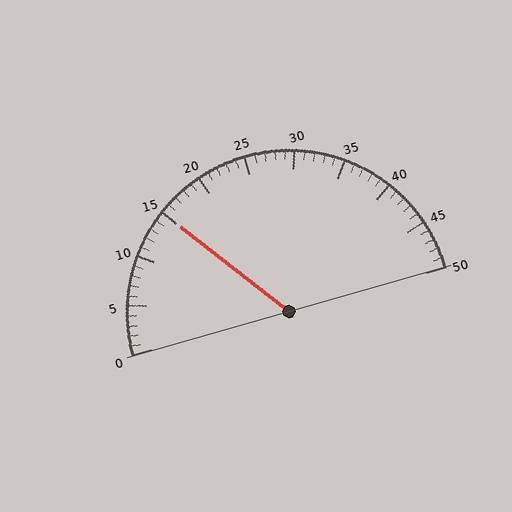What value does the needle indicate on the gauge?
The needle indicates approximately 15.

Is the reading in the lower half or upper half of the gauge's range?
The reading is in the lower half of the range (0 to 50).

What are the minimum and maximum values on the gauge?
The gauge ranges from 0 to 50.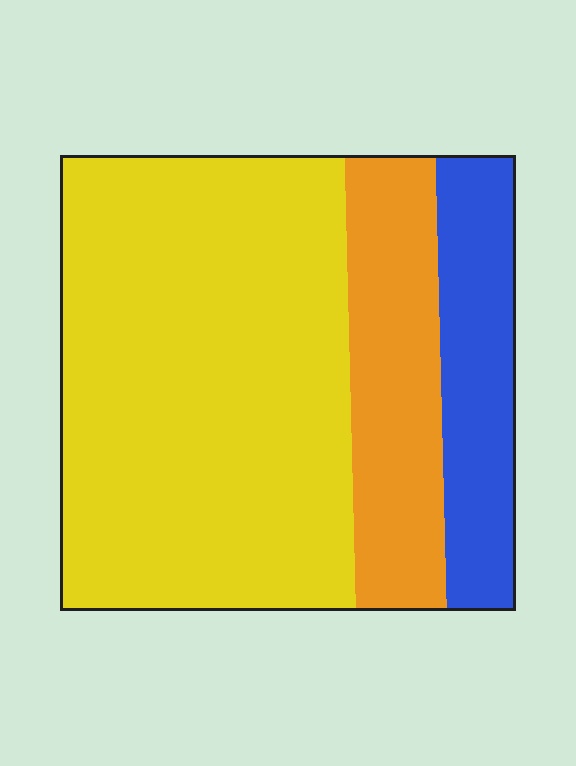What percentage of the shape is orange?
Orange covers 20% of the shape.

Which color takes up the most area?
Yellow, at roughly 65%.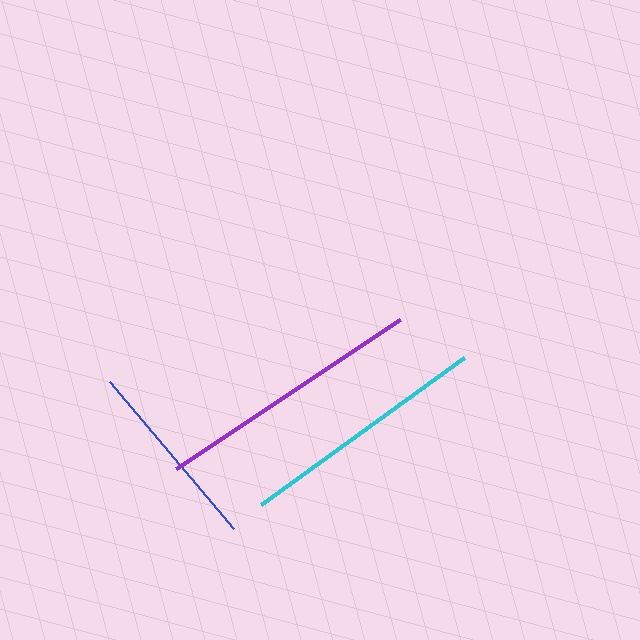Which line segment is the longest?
The purple line is the longest at approximately 269 pixels.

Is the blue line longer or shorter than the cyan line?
The cyan line is longer than the blue line.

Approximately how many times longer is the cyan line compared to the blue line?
The cyan line is approximately 1.3 times the length of the blue line.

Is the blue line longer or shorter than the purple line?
The purple line is longer than the blue line.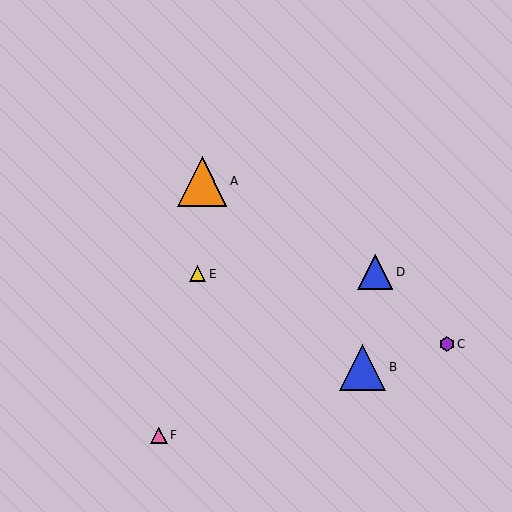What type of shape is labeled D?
Shape D is a blue triangle.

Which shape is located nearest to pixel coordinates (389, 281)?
The blue triangle (labeled D) at (375, 272) is nearest to that location.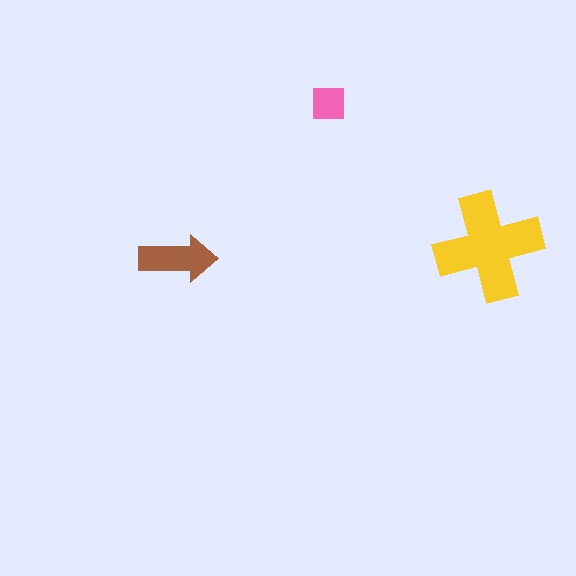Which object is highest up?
The pink square is topmost.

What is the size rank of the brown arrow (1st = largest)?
2nd.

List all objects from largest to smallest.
The yellow cross, the brown arrow, the pink square.